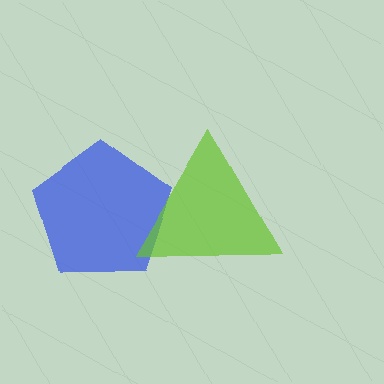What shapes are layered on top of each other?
The layered shapes are: a blue pentagon, a lime triangle.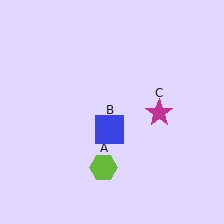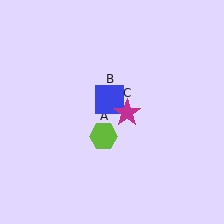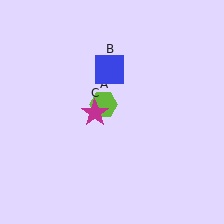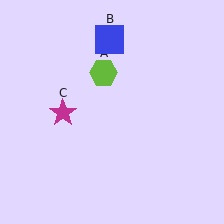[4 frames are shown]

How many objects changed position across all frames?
3 objects changed position: lime hexagon (object A), blue square (object B), magenta star (object C).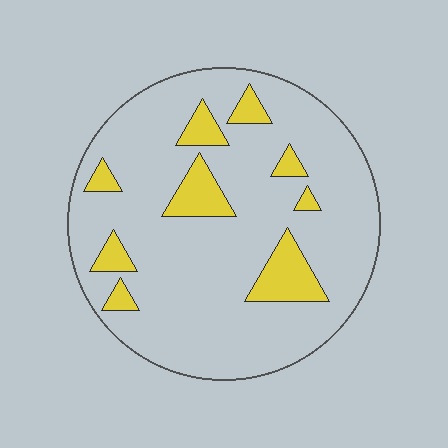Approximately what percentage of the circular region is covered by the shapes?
Approximately 15%.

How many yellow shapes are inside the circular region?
9.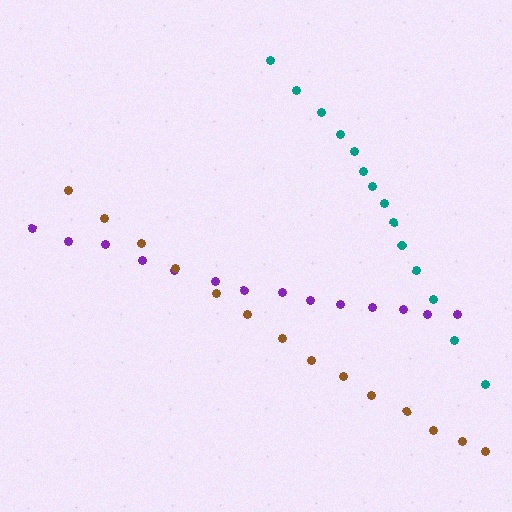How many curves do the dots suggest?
There are 3 distinct paths.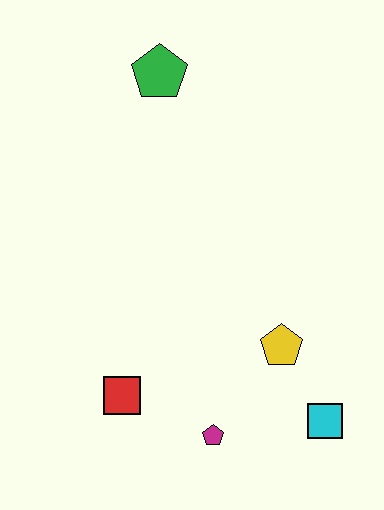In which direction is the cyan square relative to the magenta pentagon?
The cyan square is to the right of the magenta pentagon.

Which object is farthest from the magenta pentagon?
The green pentagon is farthest from the magenta pentagon.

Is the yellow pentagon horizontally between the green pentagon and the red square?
No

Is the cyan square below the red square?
Yes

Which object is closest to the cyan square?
The yellow pentagon is closest to the cyan square.